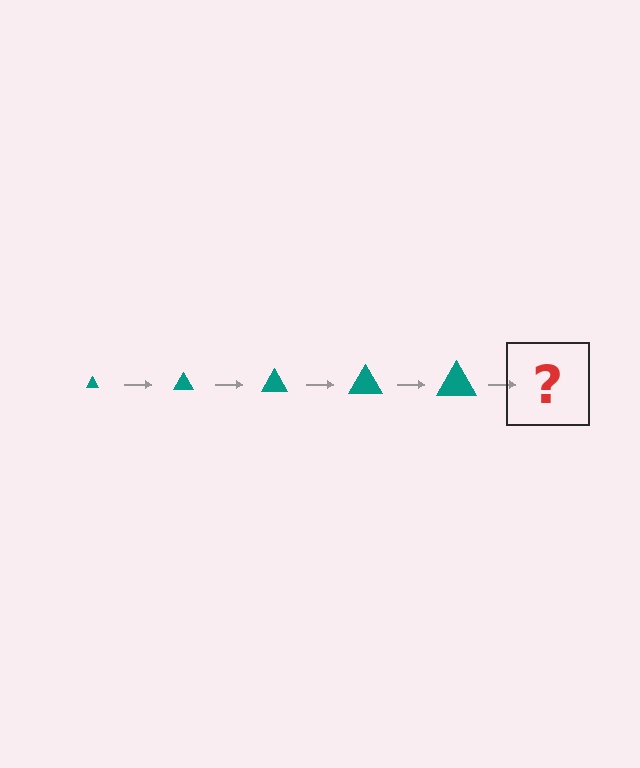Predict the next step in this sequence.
The next step is a teal triangle, larger than the previous one.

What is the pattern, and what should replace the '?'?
The pattern is that the triangle gets progressively larger each step. The '?' should be a teal triangle, larger than the previous one.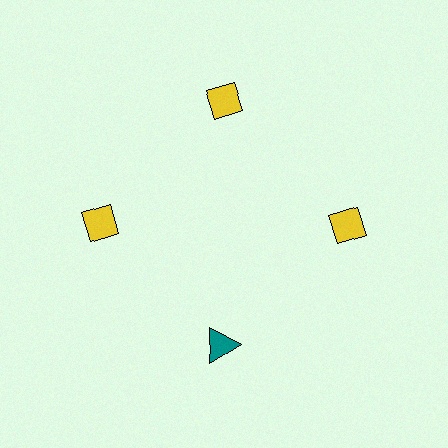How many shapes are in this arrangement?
There are 4 shapes arranged in a ring pattern.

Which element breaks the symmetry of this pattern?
The teal triangle at roughly the 6 o'clock position breaks the symmetry. All other shapes are yellow diamonds.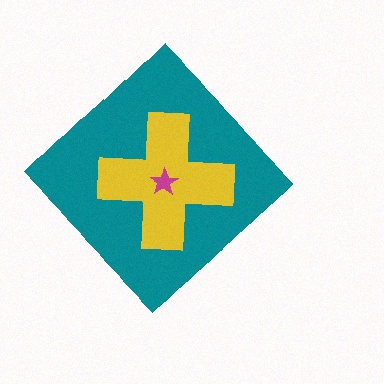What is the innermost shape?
The magenta star.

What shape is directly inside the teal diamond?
The yellow cross.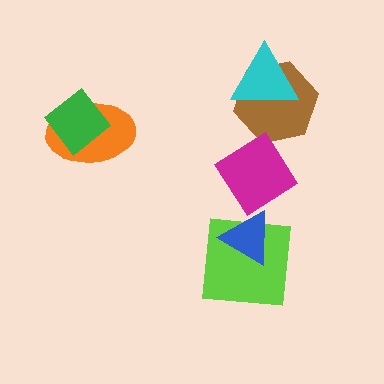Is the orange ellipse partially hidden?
Yes, it is partially covered by another shape.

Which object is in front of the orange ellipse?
The green diamond is in front of the orange ellipse.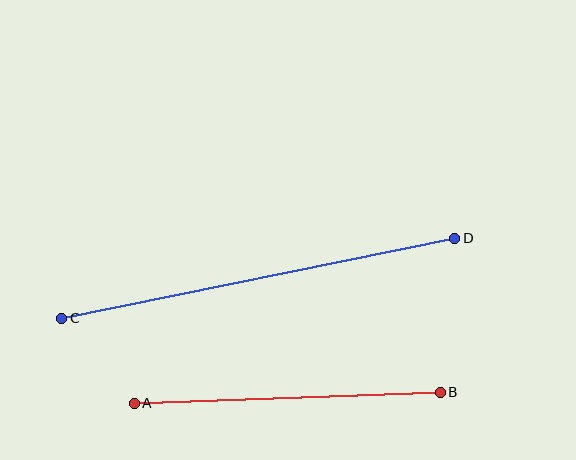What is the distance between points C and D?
The distance is approximately 401 pixels.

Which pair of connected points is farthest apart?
Points C and D are farthest apart.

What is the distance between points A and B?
The distance is approximately 306 pixels.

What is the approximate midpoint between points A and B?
The midpoint is at approximately (287, 398) pixels.